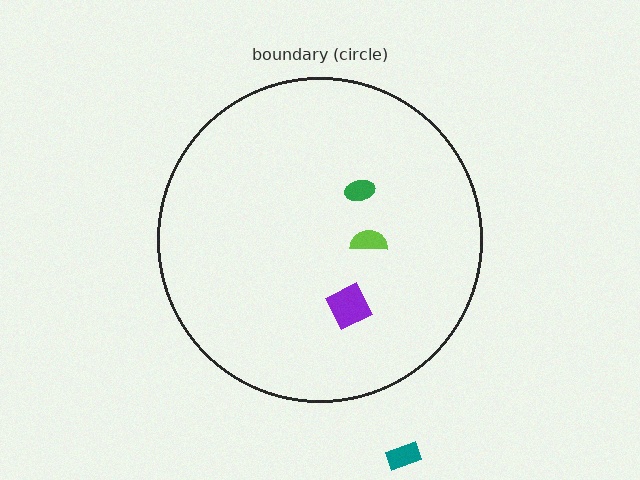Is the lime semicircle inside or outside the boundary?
Inside.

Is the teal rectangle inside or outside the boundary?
Outside.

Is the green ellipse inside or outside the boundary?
Inside.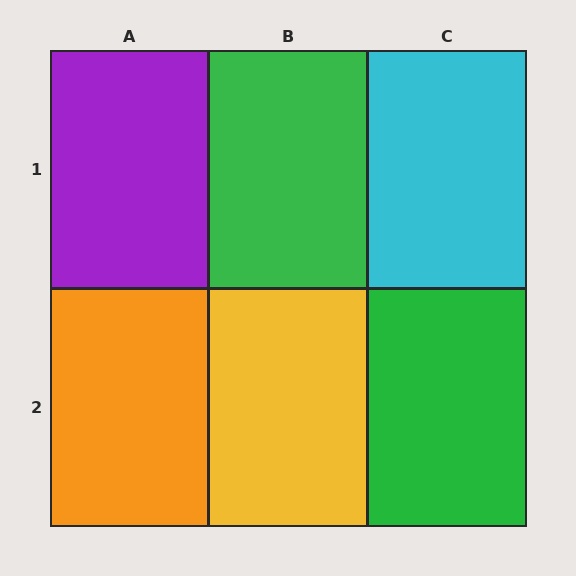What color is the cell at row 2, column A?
Orange.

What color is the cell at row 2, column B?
Yellow.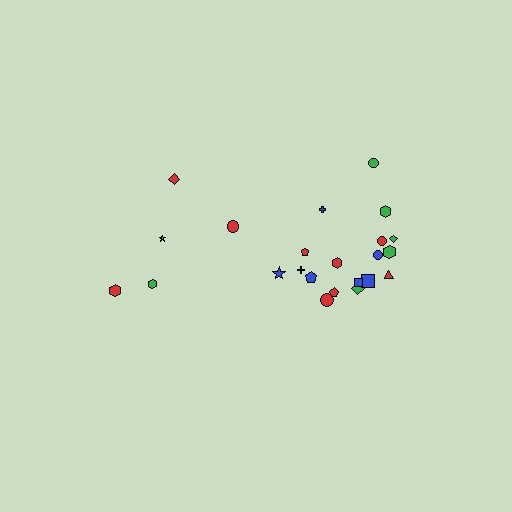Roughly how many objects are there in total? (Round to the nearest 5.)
Roughly 25 objects in total.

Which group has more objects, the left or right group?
The right group.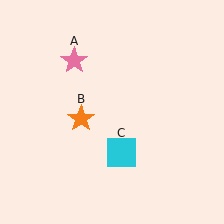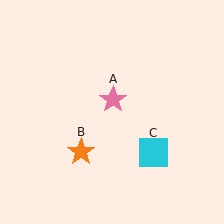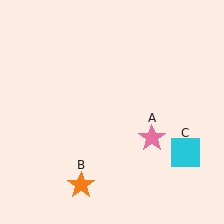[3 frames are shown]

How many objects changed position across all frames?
3 objects changed position: pink star (object A), orange star (object B), cyan square (object C).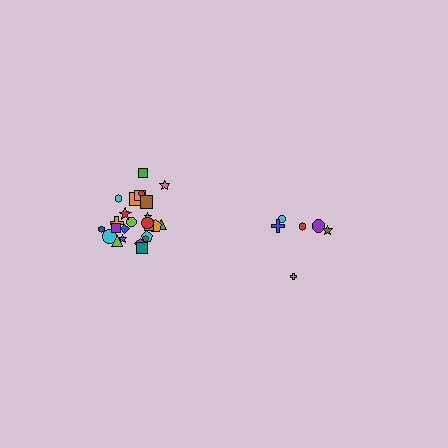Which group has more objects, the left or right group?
The left group.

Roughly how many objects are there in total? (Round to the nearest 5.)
Roughly 30 objects in total.